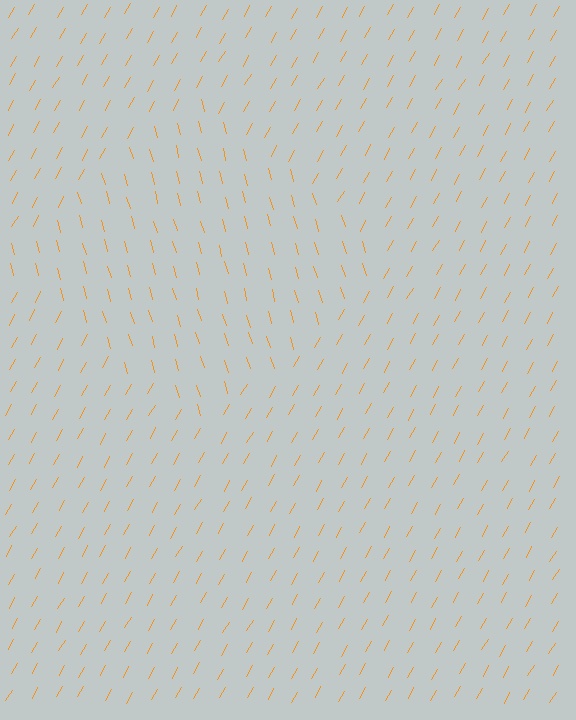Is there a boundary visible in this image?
Yes, there is a texture boundary formed by a change in line orientation.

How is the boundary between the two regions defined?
The boundary is defined purely by a change in line orientation (approximately 45 degrees difference). All lines are the same color and thickness.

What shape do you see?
I see a diamond.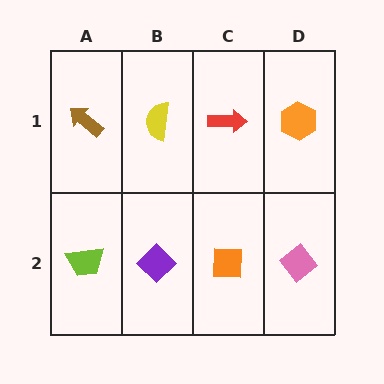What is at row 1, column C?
A red arrow.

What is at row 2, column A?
A lime trapezoid.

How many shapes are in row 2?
4 shapes.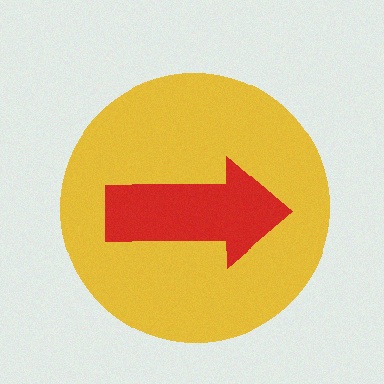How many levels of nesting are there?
2.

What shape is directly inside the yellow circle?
The red arrow.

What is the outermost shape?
The yellow circle.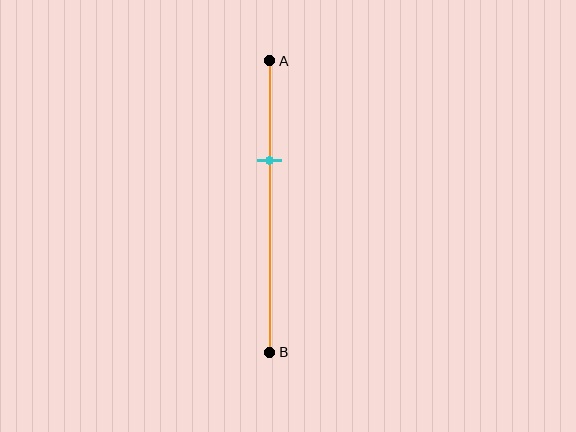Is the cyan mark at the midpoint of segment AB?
No, the mark is at about 35% from A, not at the 50% midpoint.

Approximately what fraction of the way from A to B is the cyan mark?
The cyan mark is approximately 35% of the way from A to B.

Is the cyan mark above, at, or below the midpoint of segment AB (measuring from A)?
The cyan mark is above the midpoint of segment AB.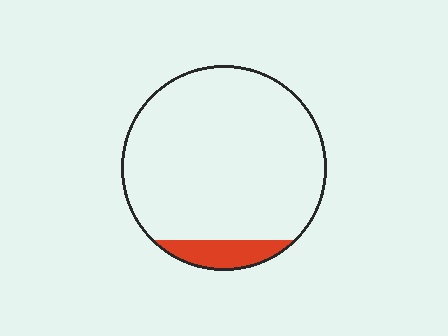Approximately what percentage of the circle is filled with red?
Approximately 10%.